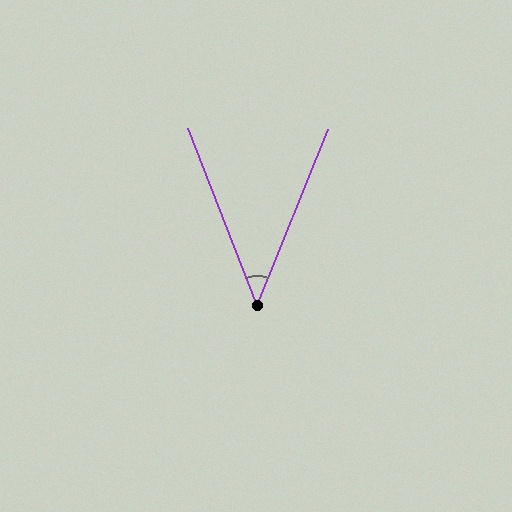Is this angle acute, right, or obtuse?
It is acute.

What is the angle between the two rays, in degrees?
Approximately 43 degrees.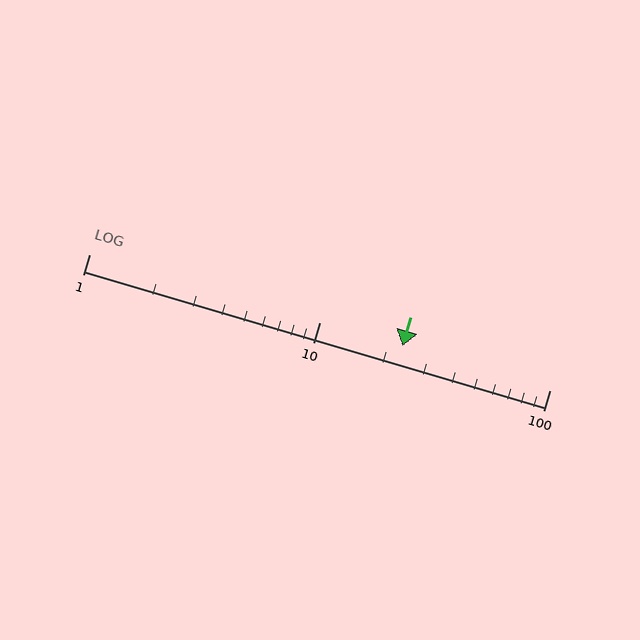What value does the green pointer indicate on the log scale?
The pointer indicates approximately 23.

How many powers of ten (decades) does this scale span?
The scale spans 2 decades, from 1 to 100.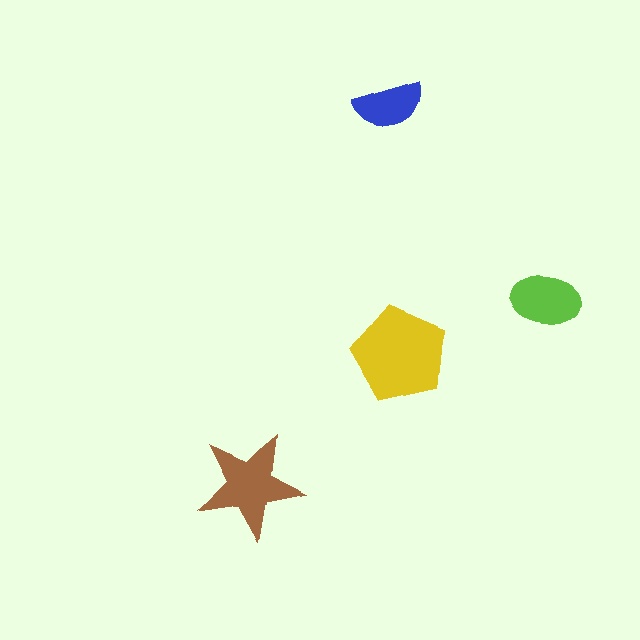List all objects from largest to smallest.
The yellow pentagon, the brown star, the lime ellipse, the blue semicircle.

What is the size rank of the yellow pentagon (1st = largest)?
1st.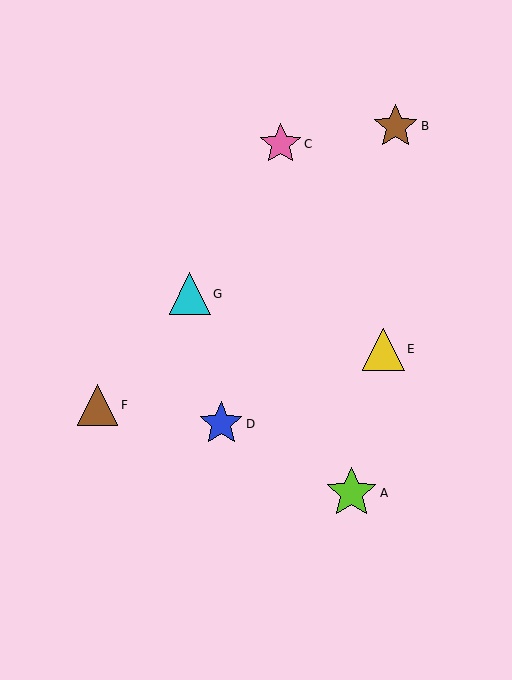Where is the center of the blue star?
The center of the blue star is at (221, 424).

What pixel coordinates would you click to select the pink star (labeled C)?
Click at (281, 144) to select the pink star C.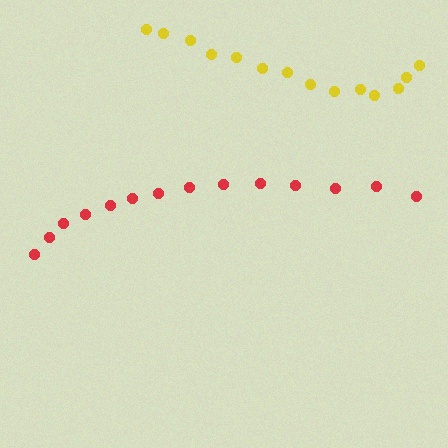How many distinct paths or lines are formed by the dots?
There are 2 distinct paths.